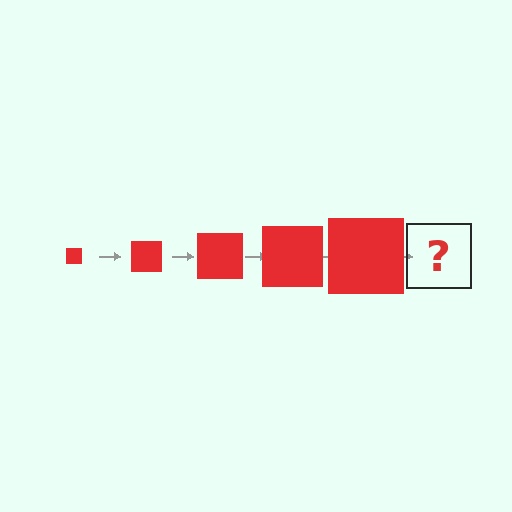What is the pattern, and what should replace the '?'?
The pattern is that the square gets progressively larger each step. The '?' should be a red square, larger than the previous one.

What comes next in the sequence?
The next element should be a red square, larger than the previous one.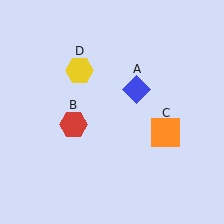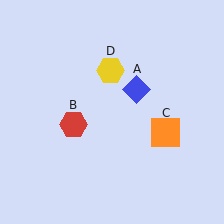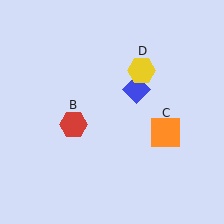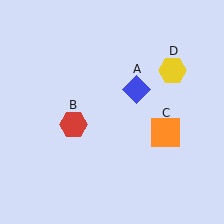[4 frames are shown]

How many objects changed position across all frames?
1 object changed position: yellow hexagon (object D).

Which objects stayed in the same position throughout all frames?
Blue diamond (object A) and red hexagon (object B) and orange square (object C) remained stationary.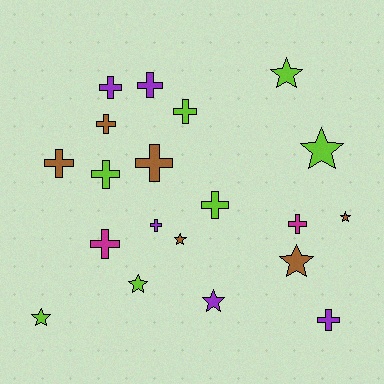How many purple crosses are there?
There are 4 purple crosses.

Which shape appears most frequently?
Cross, with 12 objects.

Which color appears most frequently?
Lime, with 7 objects.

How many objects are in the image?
There are 20 objects.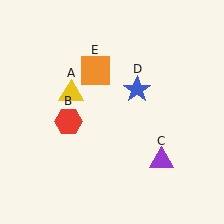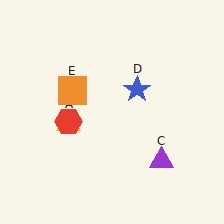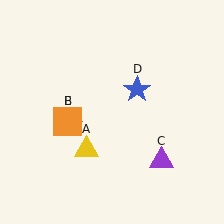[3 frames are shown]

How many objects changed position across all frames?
2 objects changed position: yellow triangle (object A), orange square (object E).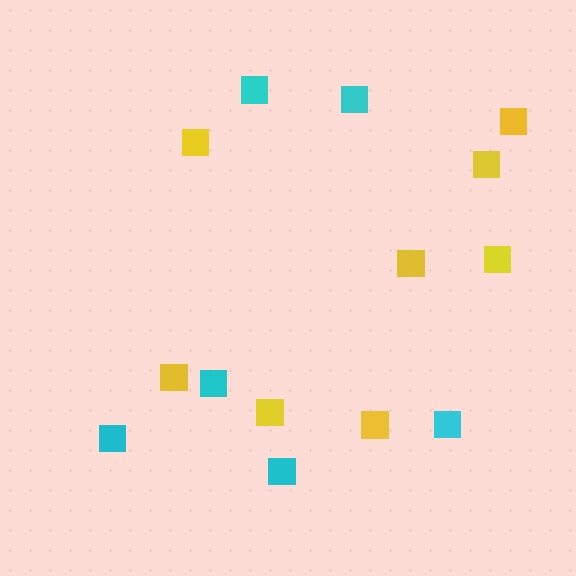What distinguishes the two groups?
There are 2 groups: one group of cyan squares (6) and one group of yellow squares (8).